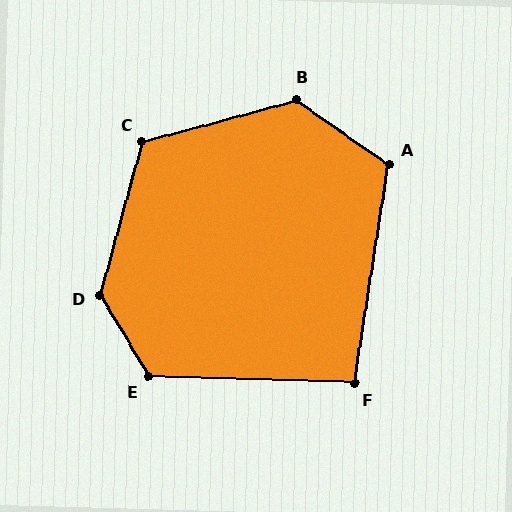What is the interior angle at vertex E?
Approximately 123 degrees (obtuse).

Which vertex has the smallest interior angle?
F, at approximately 97 degrees.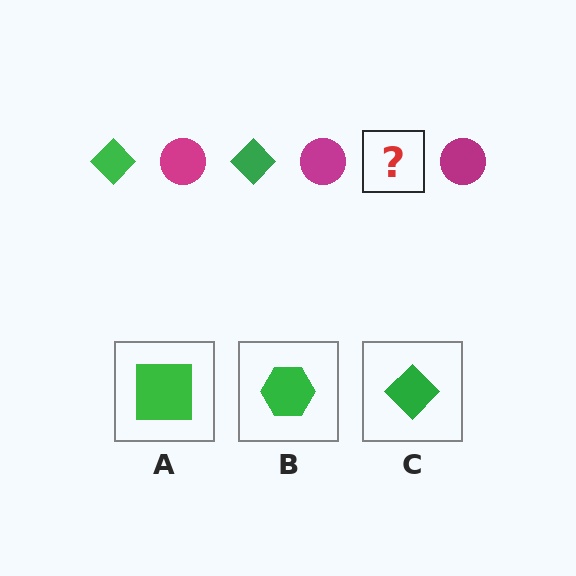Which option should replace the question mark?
Option C.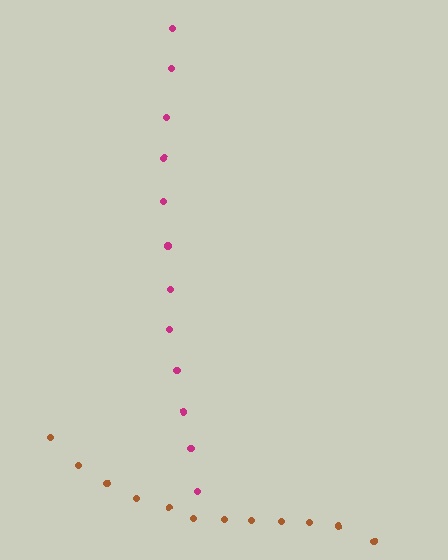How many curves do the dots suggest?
There are 2 distinct paths.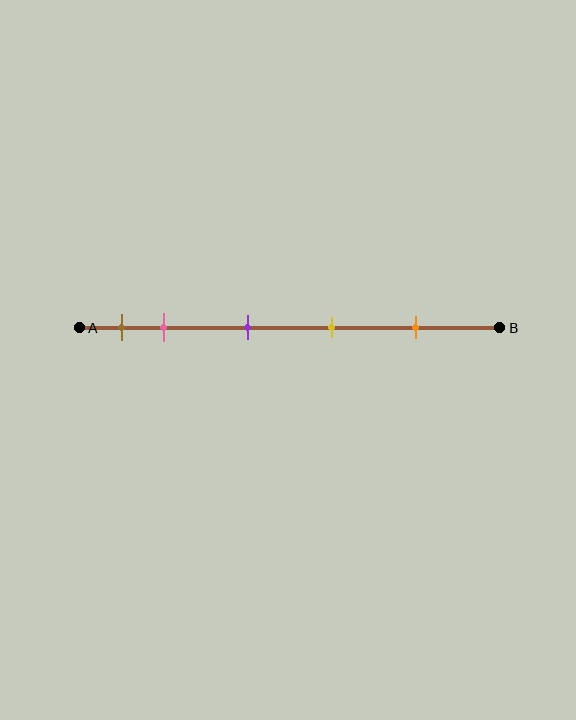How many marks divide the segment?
There are 5 marks dividing the segment.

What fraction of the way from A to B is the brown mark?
The brown mark is approximately 10% (0.1) of the way from A to B.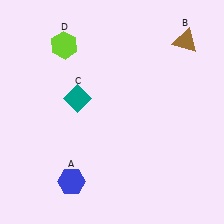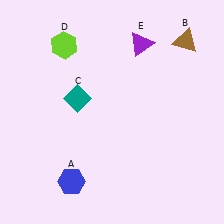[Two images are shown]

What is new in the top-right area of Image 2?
A purple triangle (E) was added in the top-right area of Image 2.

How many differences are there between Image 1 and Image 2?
There is 1 difference between the two images.